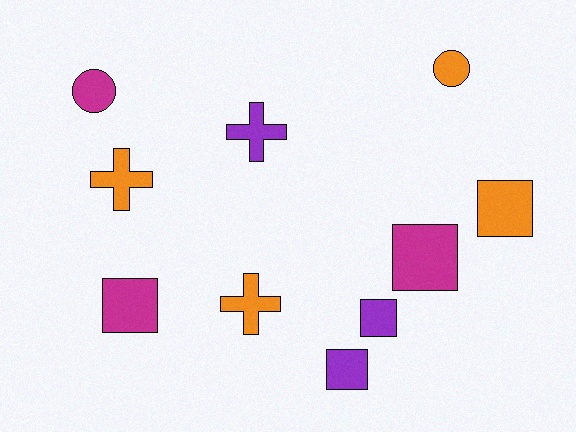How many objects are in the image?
There are 10 objects.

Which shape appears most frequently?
Square, with 5 objects.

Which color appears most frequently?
Orange, with 4 objects.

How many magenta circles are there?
There is 1 magenta circle.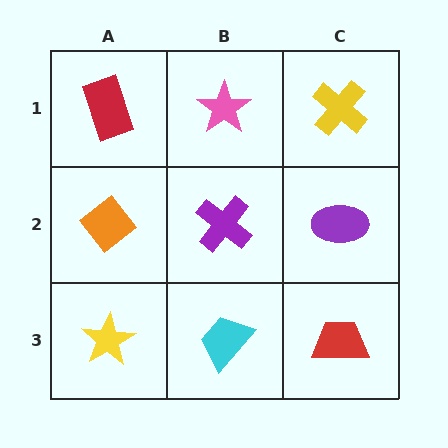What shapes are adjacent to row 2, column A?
A red rectangle (row 1, column A), a yellow star (row 3, column A), a purple cross (row 2, column B).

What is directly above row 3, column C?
A purple ellipse.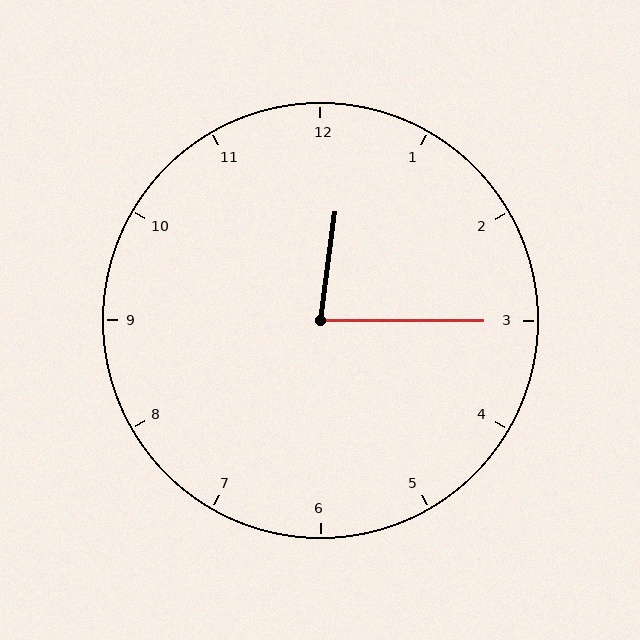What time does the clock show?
12:15.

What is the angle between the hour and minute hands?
Approximately 82 degrees.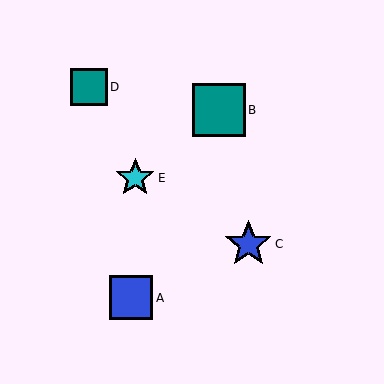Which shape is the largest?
The teal square (labeled B) is the largest.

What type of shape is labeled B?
Shape B is a teal square.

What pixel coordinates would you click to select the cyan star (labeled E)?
Click at (135, 178) to select the cyan star E.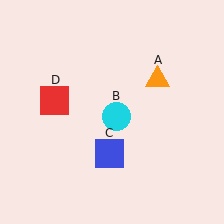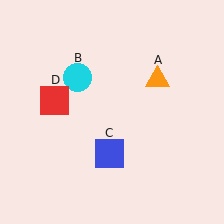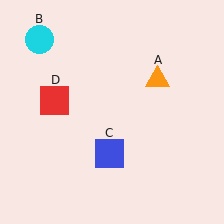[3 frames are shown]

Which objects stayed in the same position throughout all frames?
Orange triangle (object A) and blue square (object C) and red square (object D) remained stationary.